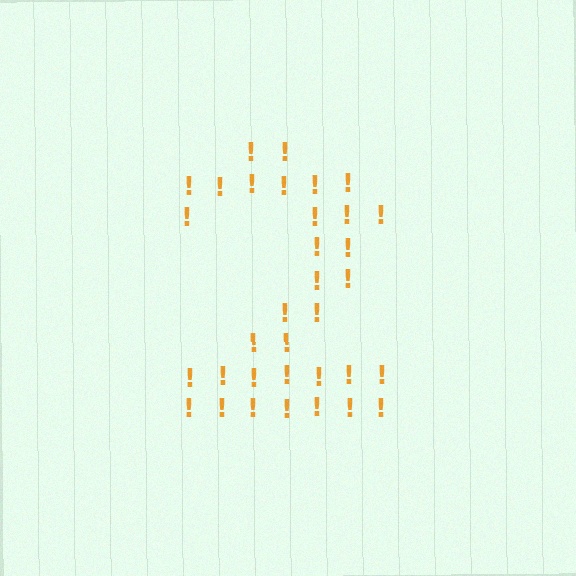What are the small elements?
The small elements are exclamation marks.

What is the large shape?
The large shape is the digit 2.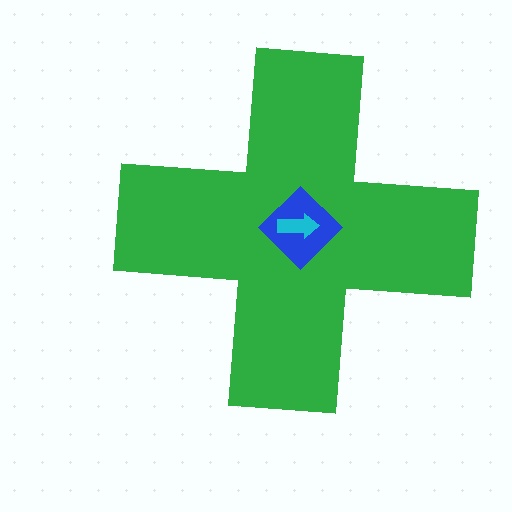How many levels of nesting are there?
3.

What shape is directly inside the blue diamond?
The cyan arrow.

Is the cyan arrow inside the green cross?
Yes.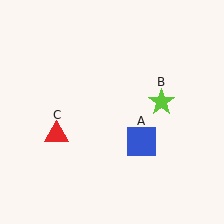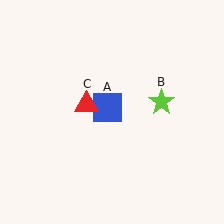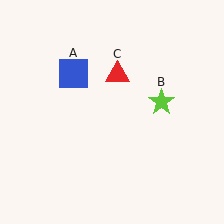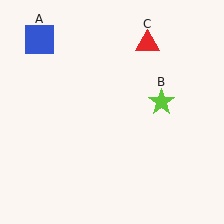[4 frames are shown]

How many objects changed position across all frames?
2 objects changed position: blue square (object A), red triangle (object C).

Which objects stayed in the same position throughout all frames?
Lime star (object B) remained stationary.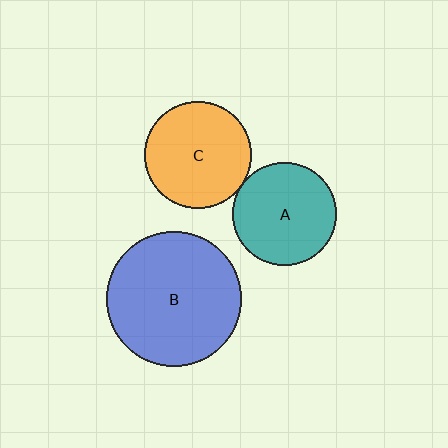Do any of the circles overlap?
No, none of the circles overlap.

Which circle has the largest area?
Circle B (blue).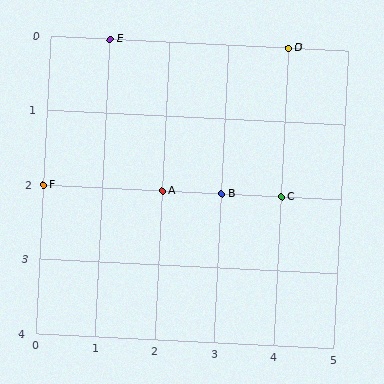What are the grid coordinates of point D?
Point D is at grid coordinates (4, 0).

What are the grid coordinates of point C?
Point C is at grid coordinates (4, 2).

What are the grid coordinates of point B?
Point B is at grid coordinates (3, 2).